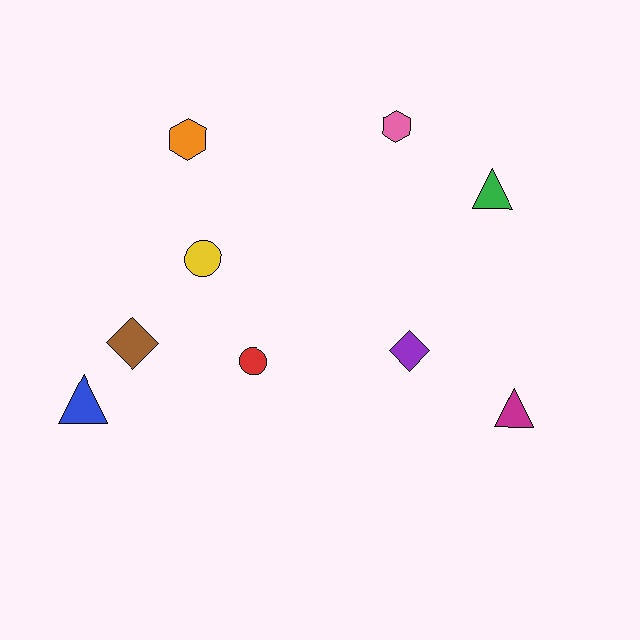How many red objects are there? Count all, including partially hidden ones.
There is 1 red object.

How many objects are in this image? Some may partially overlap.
There are 9 objects.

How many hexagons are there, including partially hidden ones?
There are 2 hexagons.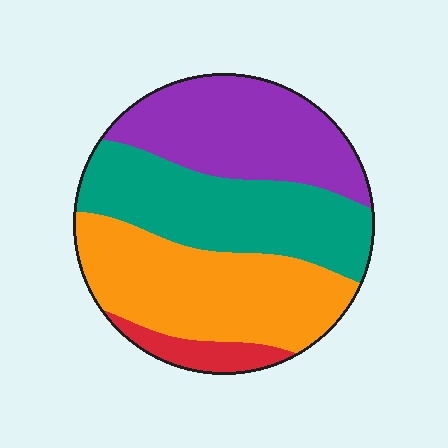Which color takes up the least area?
Red, at roughly 5%.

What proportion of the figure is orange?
Orange covers roughly 35% of the figure.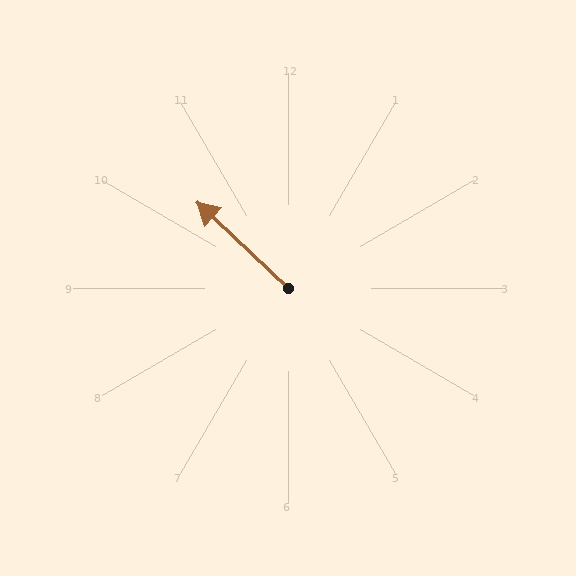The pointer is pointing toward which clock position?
Roughly 10 o'clock.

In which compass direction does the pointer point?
Northwest.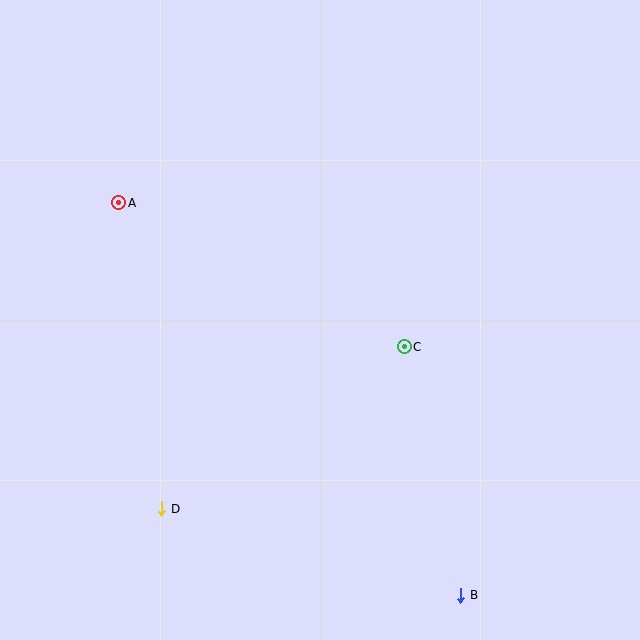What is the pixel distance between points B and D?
The distance between B and D is 311 pixels.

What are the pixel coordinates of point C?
Point C is at (404, 347).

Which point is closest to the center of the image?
Point C at (404, 347) is closest to the center.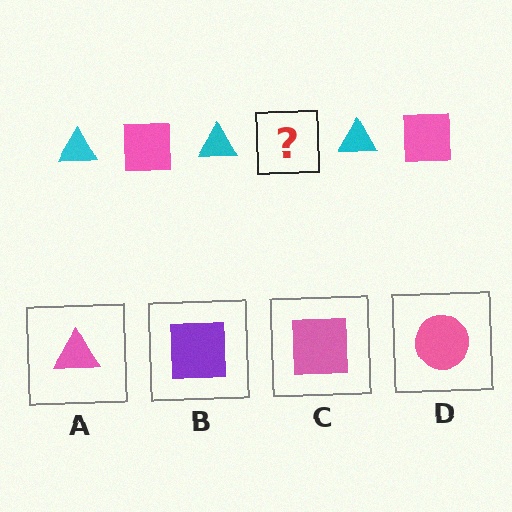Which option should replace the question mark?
Option C.